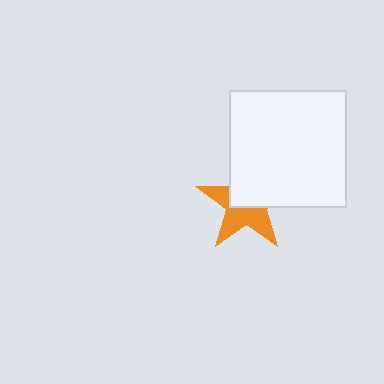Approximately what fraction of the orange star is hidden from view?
Roughly 48% of the orange star is hidden behind the white square.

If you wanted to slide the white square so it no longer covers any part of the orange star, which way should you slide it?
Slide it toward the upper-right — that is the most direct way to separate the two shapes.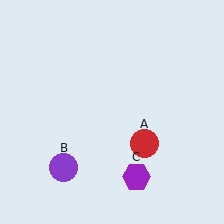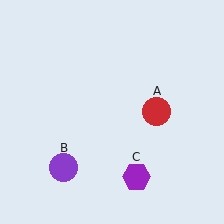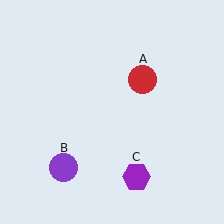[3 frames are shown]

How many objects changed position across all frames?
1 object changed position: red circle (object A).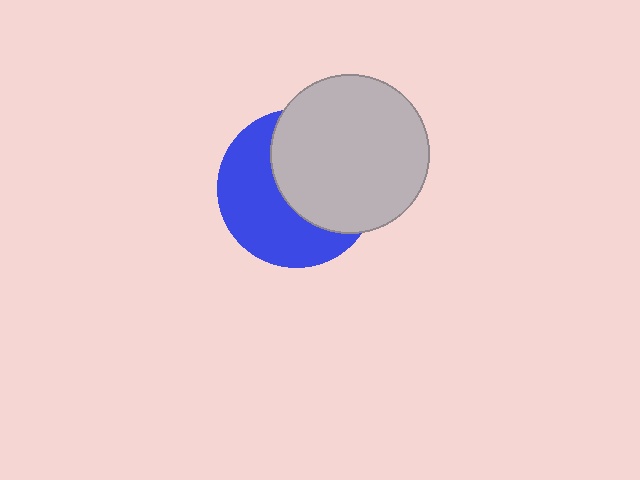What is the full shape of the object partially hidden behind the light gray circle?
The partially hidden object is a blue circle.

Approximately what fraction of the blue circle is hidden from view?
Roughly 51% of the blue circle is hidden behind the light gray circle.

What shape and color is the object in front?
The object in front is a light gray circle.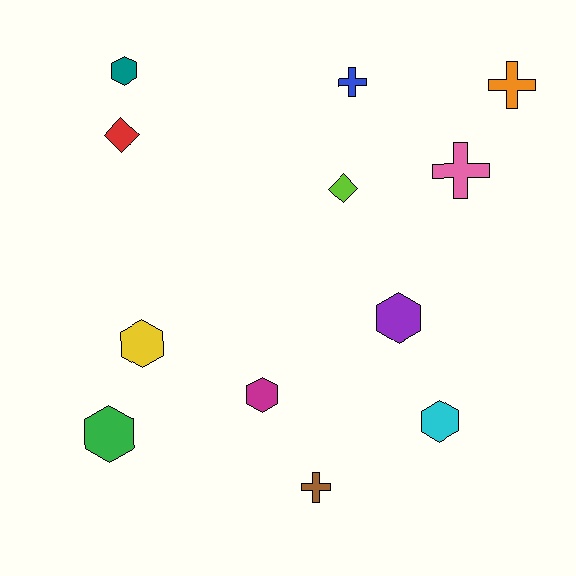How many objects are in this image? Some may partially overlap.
There are 12 objects.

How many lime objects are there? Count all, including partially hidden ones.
There is 1 lime object.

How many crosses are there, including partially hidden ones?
There are 4 crosses.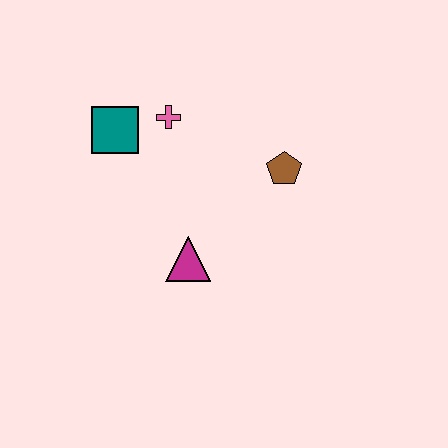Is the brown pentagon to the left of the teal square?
No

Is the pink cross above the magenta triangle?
Yes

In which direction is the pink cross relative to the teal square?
The pink cross is to the right of the teal square.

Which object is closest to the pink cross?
The teal square is closest to the pink cross.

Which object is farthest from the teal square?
The brown pentagon is farthest from the teal square.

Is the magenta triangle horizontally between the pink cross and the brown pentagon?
Yes